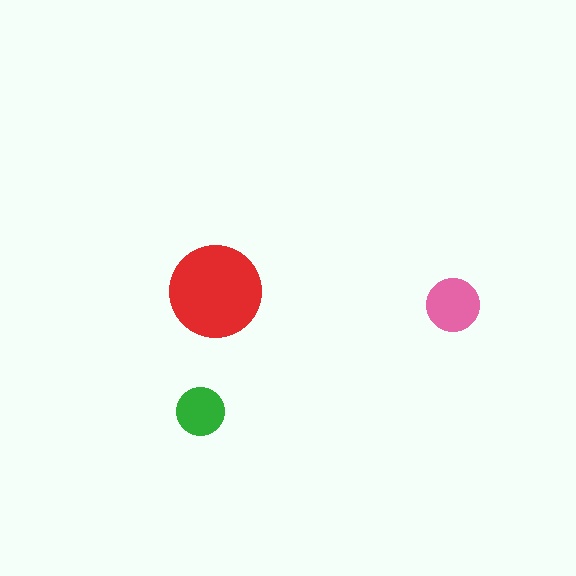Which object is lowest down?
The green circle is bottommost.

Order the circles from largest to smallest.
the red one, the pink one, the green one.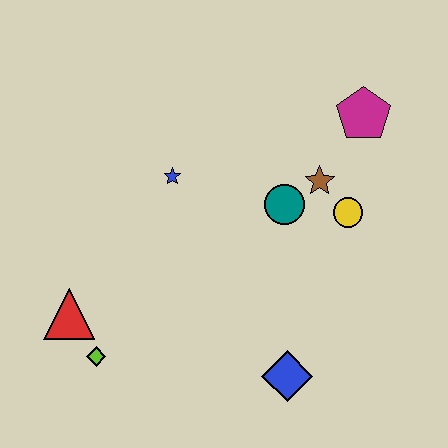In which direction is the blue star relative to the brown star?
The blue star is to the left of the brown star.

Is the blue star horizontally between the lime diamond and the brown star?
Yes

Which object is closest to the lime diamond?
The red triangle is closest to the lime diamond.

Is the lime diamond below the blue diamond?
No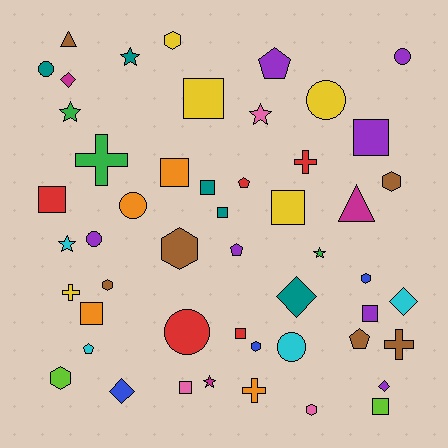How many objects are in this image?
There are 50 objects.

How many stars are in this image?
There are 6 stars.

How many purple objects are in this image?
There are 7 purple objects.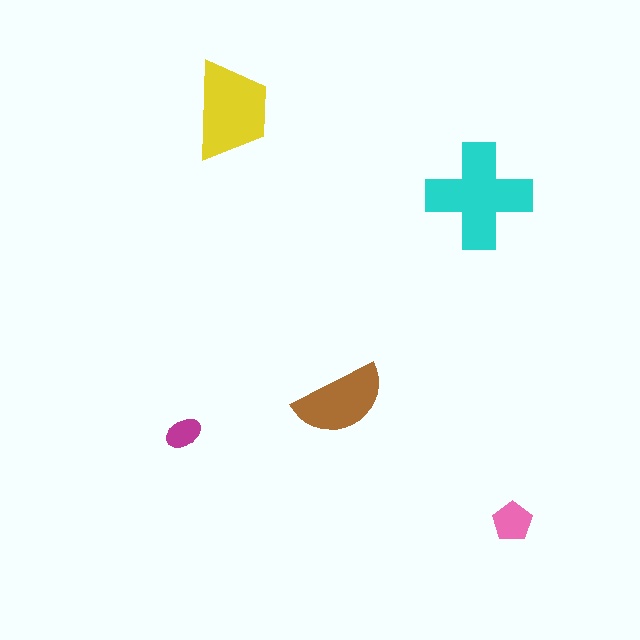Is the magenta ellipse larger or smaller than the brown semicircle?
Smaller.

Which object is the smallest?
The magenta ellipse.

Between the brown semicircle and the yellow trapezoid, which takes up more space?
The yellow trapezoid.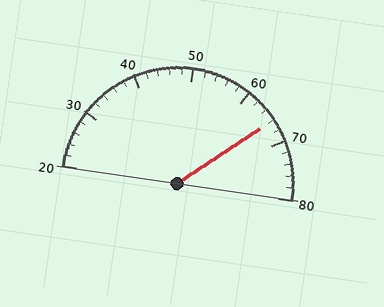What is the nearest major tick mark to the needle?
The nearest major tick mark is 70.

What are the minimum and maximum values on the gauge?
The gauge ranges from 20 to 80.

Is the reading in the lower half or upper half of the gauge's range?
The reading is in the upper half of the range (20 to 80).